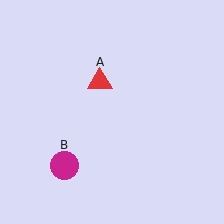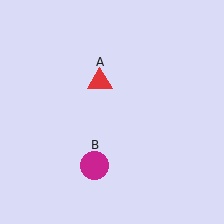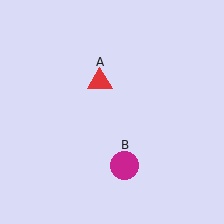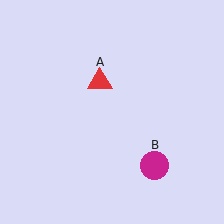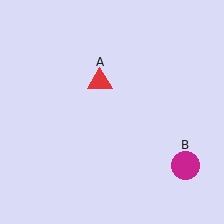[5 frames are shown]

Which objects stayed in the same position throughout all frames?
Red triangle (object A) remained stationary.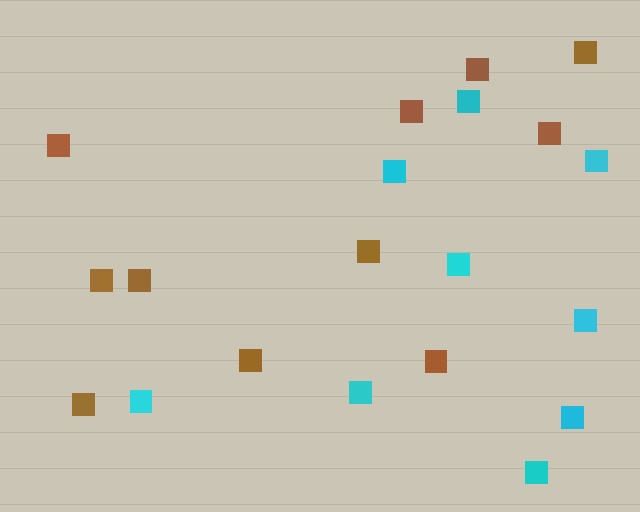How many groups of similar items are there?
There are 2 groups: one group of brown squares (11) and one group of cyan squares (9).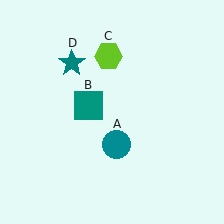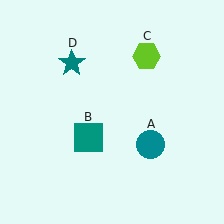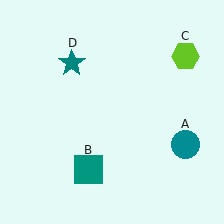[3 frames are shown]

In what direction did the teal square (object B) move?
The teal square (object B) moved down.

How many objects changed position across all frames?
3 objects changed position: teal circle (object A), teal square (object B), lime hexagon (object C).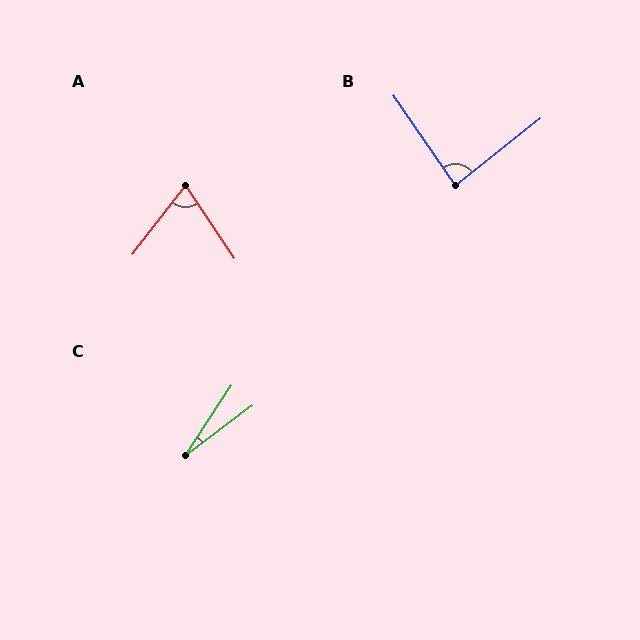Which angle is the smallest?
C, at approximately 20 degrees.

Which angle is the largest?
B, at approximately 86 degrees.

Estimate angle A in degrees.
Approximately 71 degrees.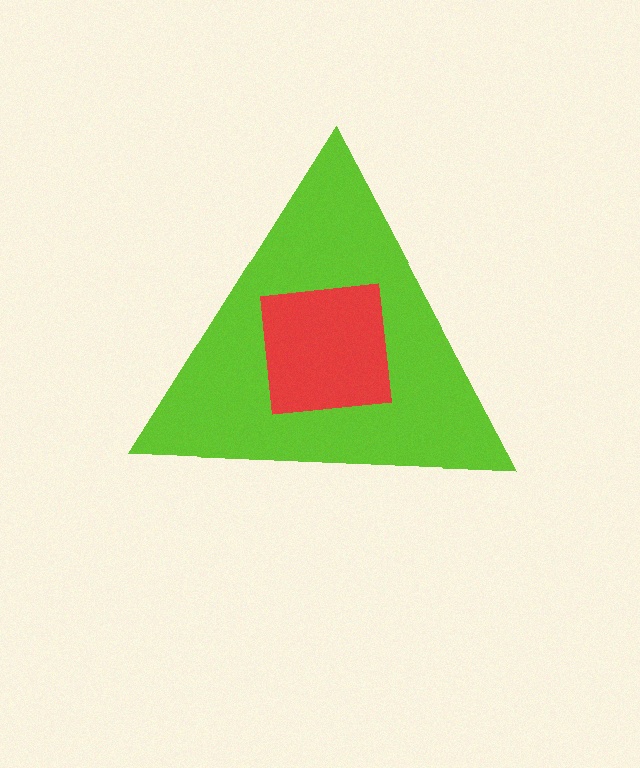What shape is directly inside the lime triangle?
The red square.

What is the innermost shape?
The red square.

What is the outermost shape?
The lime triangle.